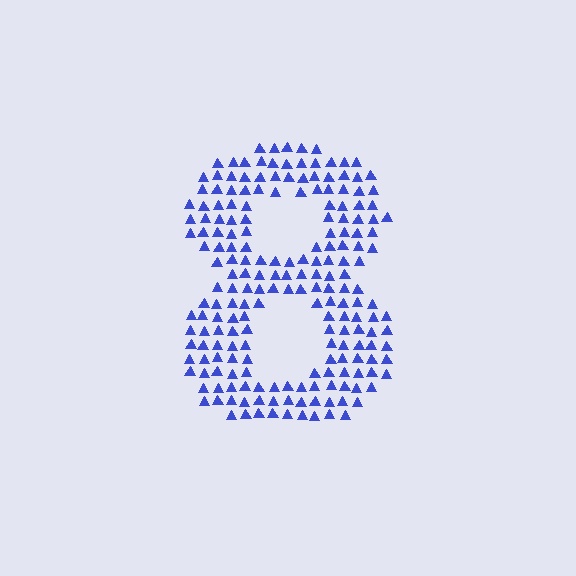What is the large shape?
The large shape is the digit 8.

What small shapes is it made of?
It is made of small triangles.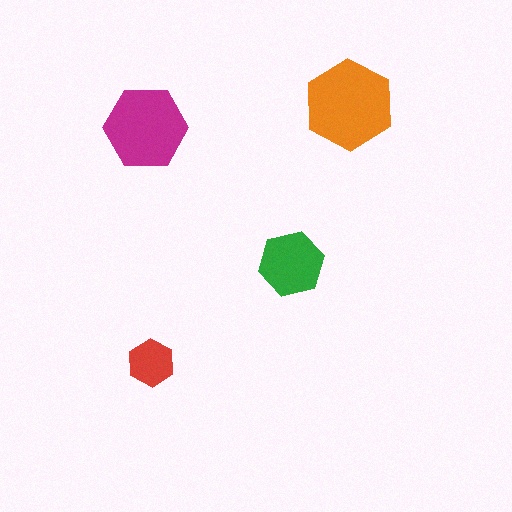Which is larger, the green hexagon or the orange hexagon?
The orange one.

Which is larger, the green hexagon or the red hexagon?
The green one.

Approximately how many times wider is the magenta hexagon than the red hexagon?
About 2 times wider.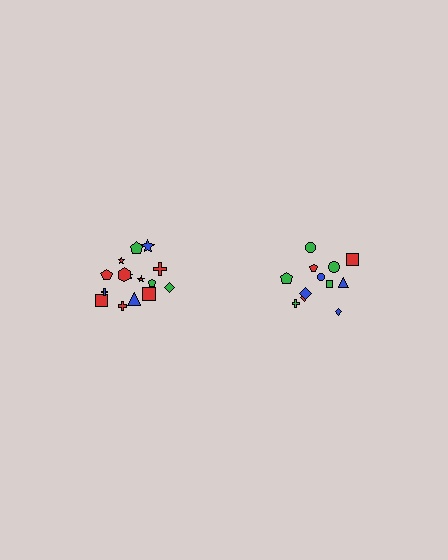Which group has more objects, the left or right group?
The left group.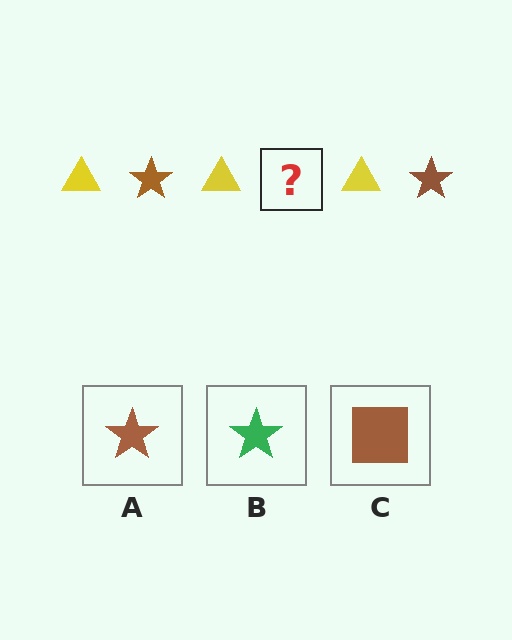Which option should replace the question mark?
Option A.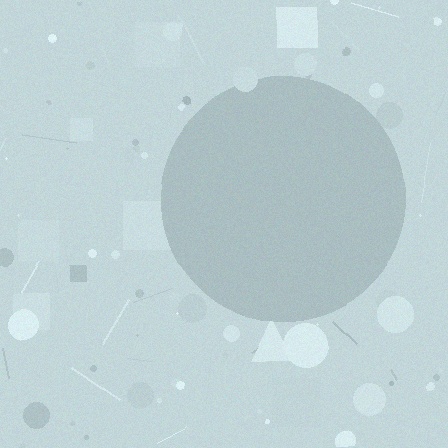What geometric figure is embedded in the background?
A circle is embedded in the background.